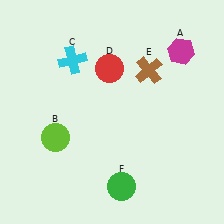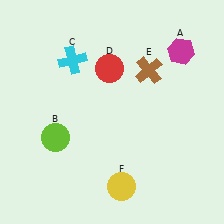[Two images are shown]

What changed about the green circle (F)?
In Image 1, F is green. In Image 2, it changed to yellow.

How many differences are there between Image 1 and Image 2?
There is 1 difference between the two images.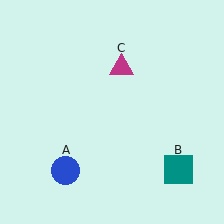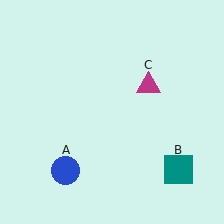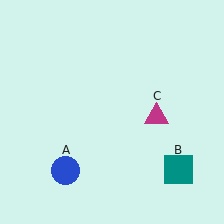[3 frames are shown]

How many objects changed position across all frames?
1 object changed position: magenta triangle (object C).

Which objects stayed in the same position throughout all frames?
Blue circle (object A) and teal square (object B) remained stationary.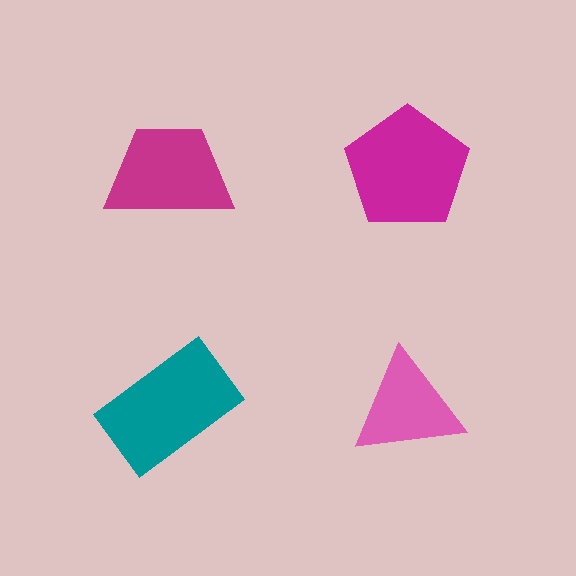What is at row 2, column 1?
A teal rectangle.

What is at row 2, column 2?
A pink triangle.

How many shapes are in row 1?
2 shapes.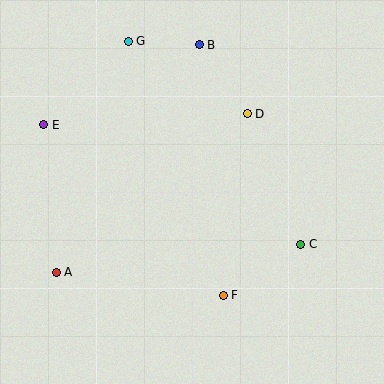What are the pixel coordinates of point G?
Point G is at (128, 41).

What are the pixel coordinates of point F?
Point F is at (223, 295).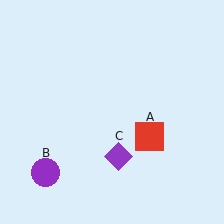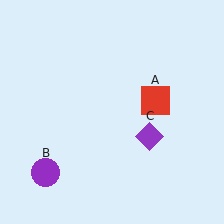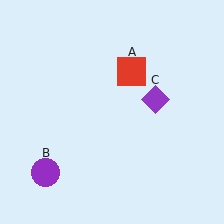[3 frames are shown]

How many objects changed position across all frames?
2 objects changed position: red square (object A), purple diamond (object C).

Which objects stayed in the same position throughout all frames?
Purple circle (object B) remained stationary.